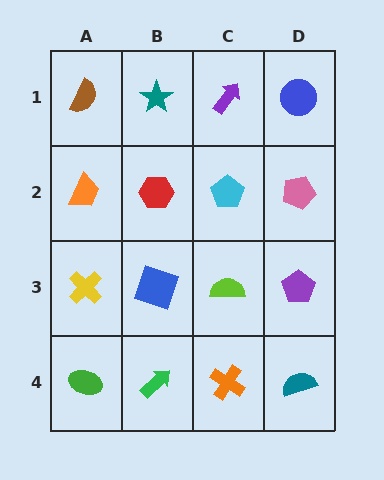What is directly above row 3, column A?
An orange trapezoid.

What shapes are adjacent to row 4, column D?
A purple pentagon (row 3, column D), an orange cross (row 4, column C).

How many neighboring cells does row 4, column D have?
2.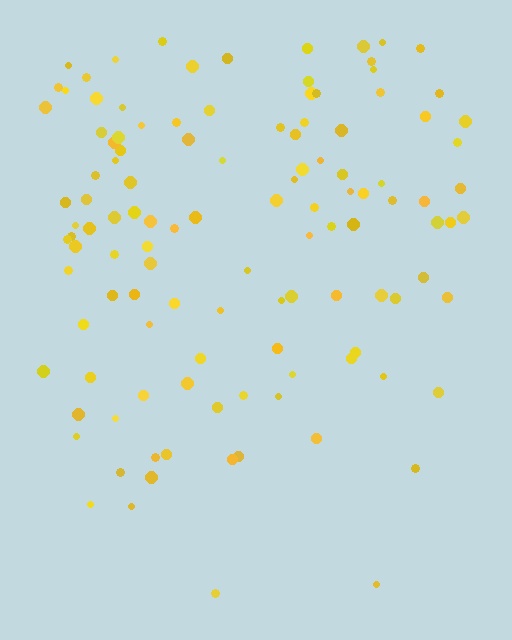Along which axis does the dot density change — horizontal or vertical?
Vertical.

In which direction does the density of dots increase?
From bottom to top, with the top side densest.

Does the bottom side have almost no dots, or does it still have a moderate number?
Still a moderate number, just noticeably fewer than the top.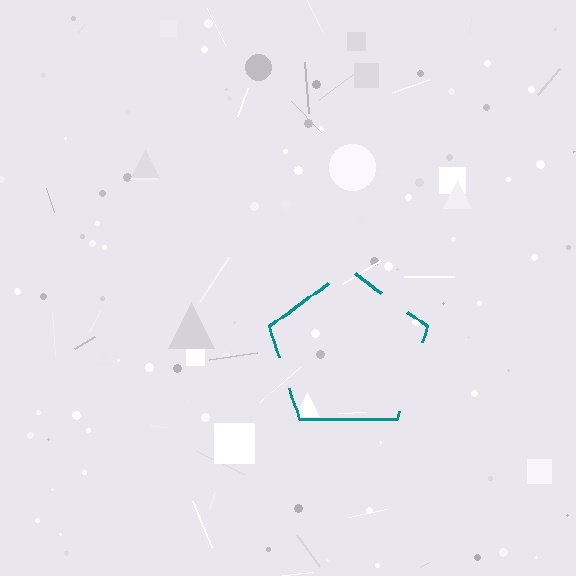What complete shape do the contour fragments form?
The contour fragments form a pentagon.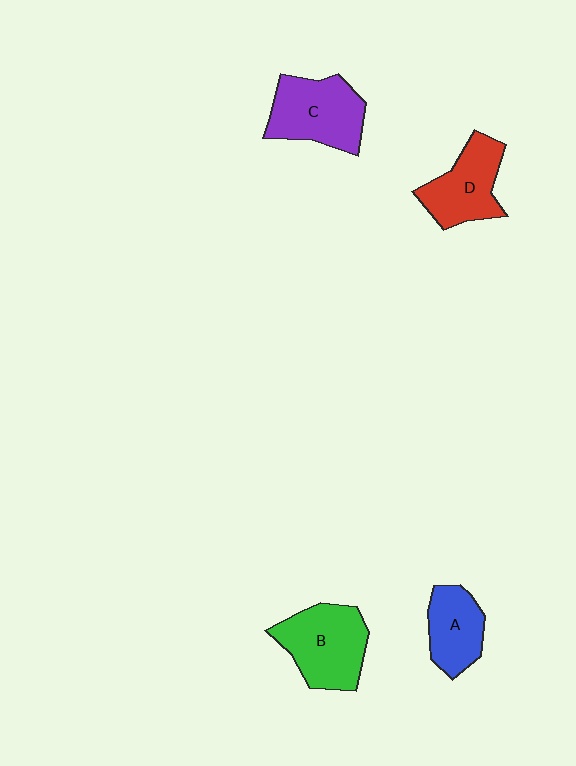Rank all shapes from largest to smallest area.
From largest to smallest: B (green), C (purple), D (red), A (blue).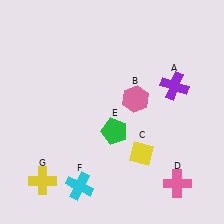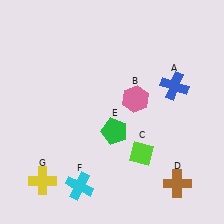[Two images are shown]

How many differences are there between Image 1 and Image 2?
There are 3 differences between the two images.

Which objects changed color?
A changed from purple to blue. C changed from yellow to lime. D changed from pink to brown.